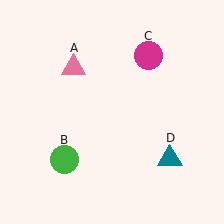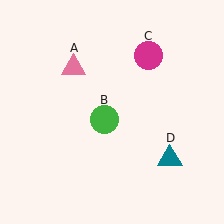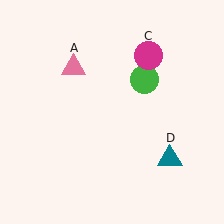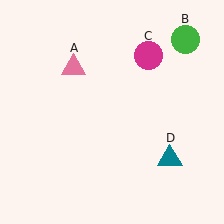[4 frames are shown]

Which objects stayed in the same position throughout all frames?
Pink triangle (object A) and magenta circle (object C) and teal triangle (object D) remained stationary.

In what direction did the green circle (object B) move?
The green circle (object B) moved up and to the right.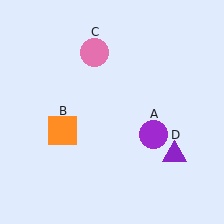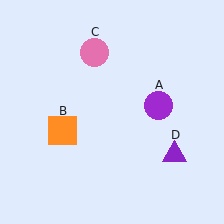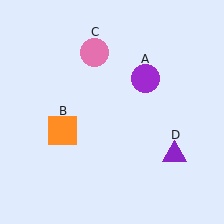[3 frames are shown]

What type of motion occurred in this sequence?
The purple circle (object A) rotated counterclockwise around the center of the scene.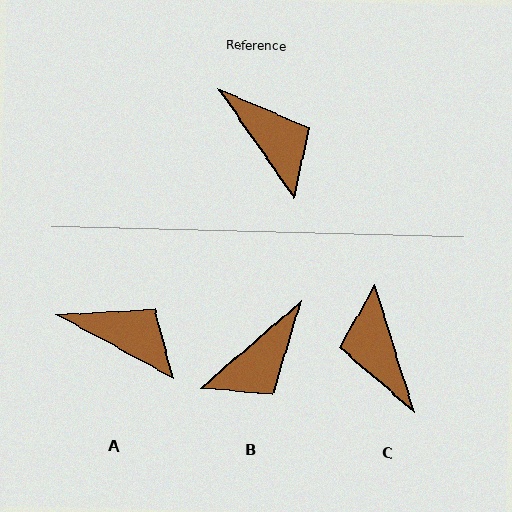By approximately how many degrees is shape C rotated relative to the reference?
Approximately 163 degrees counter-clockwise.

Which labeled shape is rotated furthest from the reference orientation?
C, about 163 degrees away.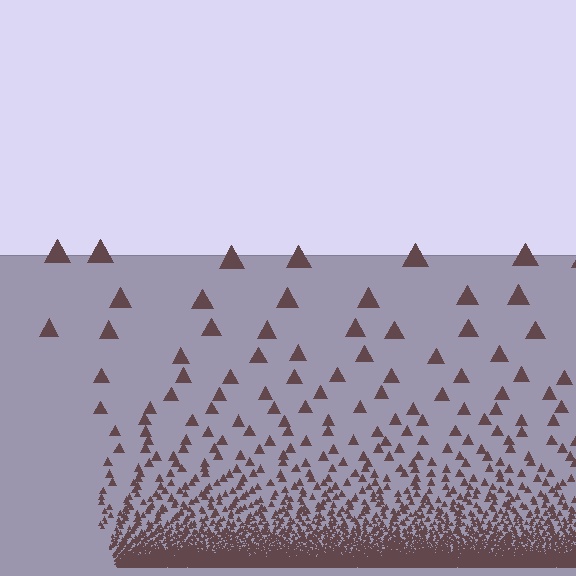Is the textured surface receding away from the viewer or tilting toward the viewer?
The surface appears to tilt toward the viewer. Texture elements get larger and sparser toward the top.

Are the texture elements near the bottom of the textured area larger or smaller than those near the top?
Smaller. The gradient is inverted — elements near the bottom are smaller and denser.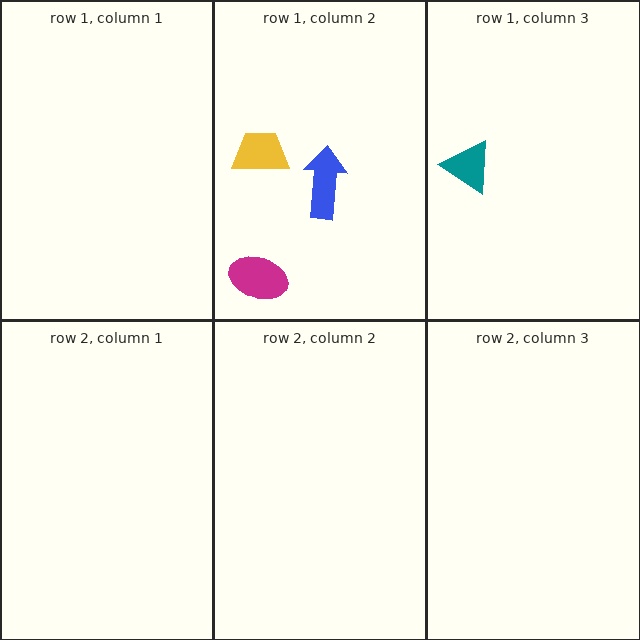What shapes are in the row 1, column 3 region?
The teal triangle.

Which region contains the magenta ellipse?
The row 1, column 2 region.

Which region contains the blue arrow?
The row 1, column 2 region.